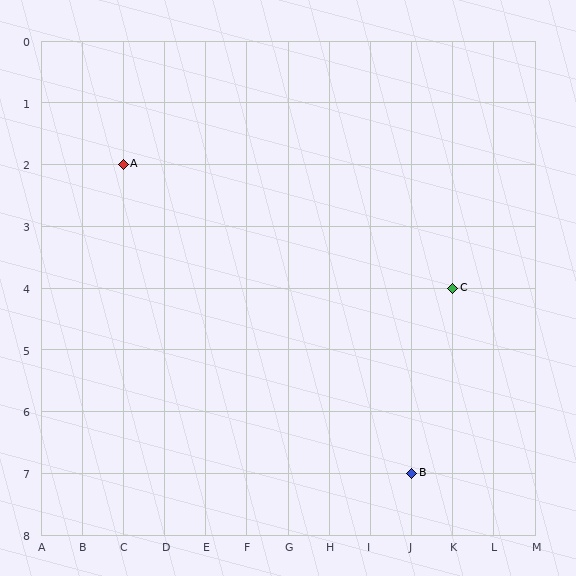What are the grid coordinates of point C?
Point C is at grid coordinates (K, 4).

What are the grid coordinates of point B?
Point B is at grid coordinates (J, 7).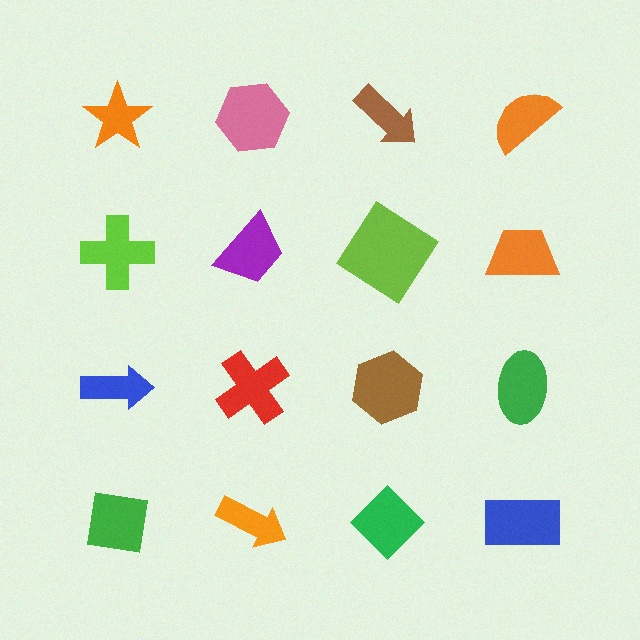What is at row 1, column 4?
An orange semicircle.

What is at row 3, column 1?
A blue arrow.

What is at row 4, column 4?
A blue rectangle.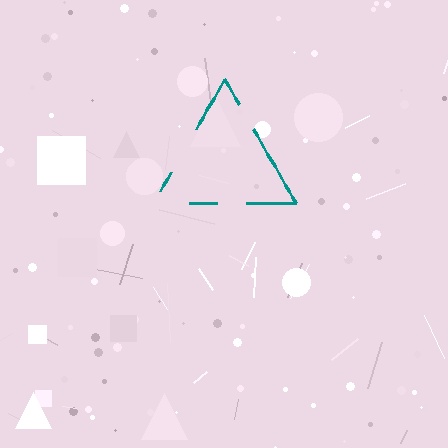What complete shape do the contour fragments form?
The contour fragments form a triangle.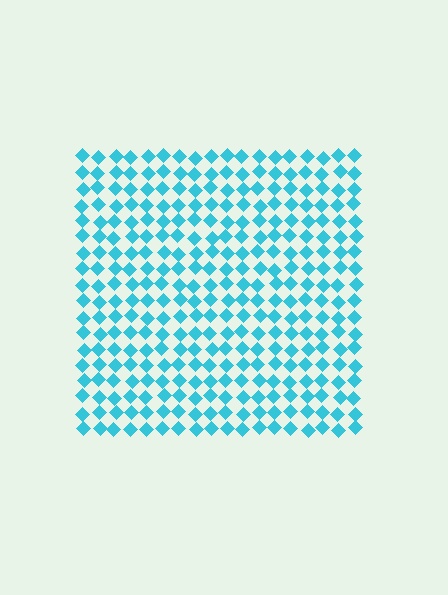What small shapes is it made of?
It is made of small diamonds.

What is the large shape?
The large shape is a square.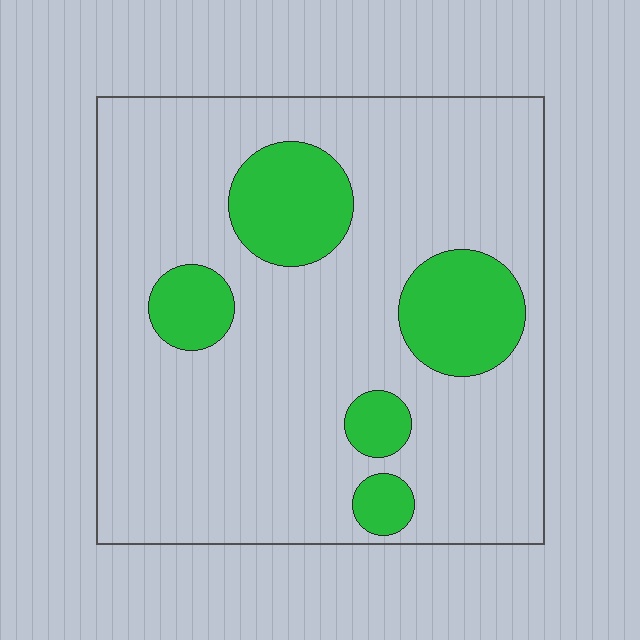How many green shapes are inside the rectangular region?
5.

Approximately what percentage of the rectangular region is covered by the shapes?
Approximately 20%.